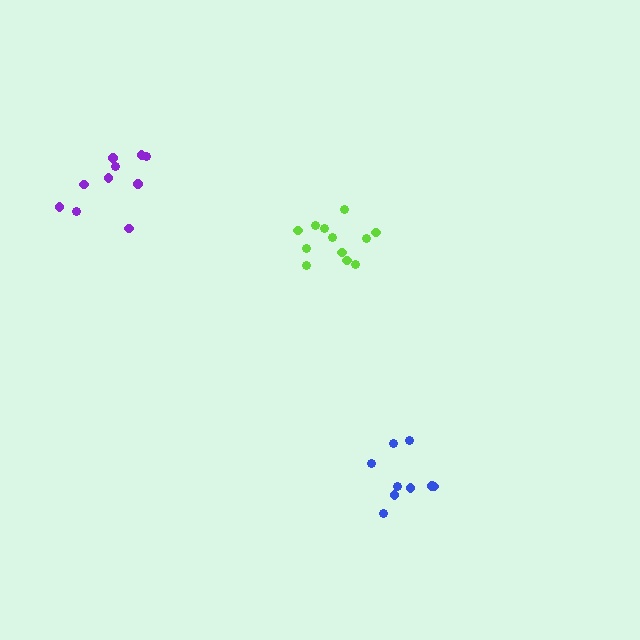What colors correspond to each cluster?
The clusters are colored: blue, lime, purple.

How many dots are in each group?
Group 1: 9 dots, Group 2: 12 dots, Group 3: 10 dots (31 total).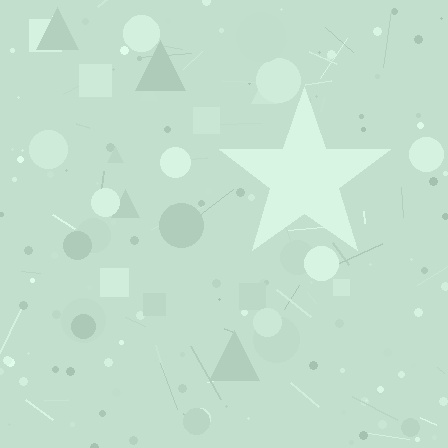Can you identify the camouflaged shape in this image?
The camouflaged shape is a star.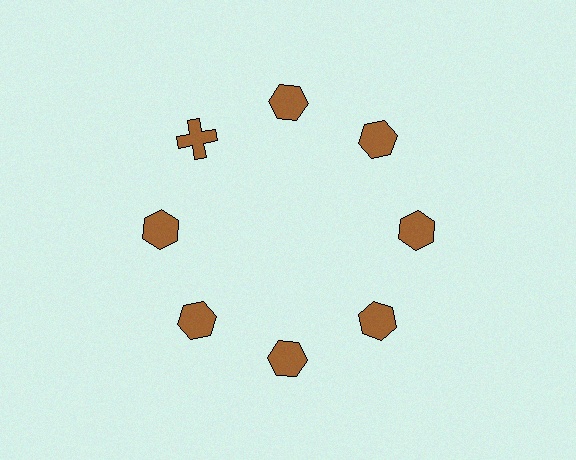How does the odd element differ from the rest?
It has a different shape: cross instead of hexagon.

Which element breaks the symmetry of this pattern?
The brown cross at roughly the 10 o'clock position breaks the symmetry. All other shapes are brown hexagons.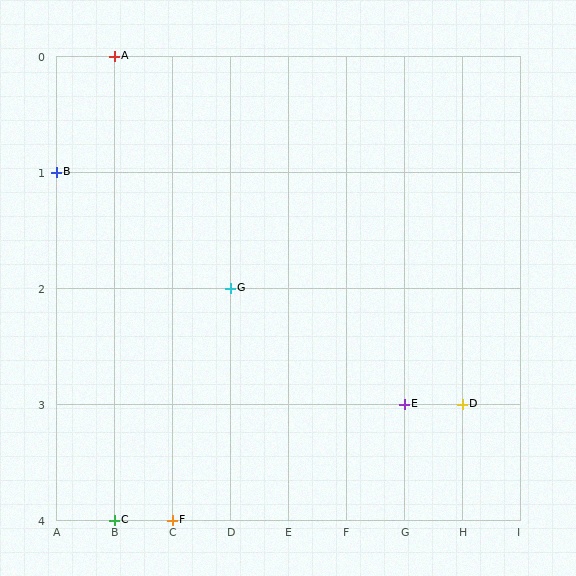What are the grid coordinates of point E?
Point E is at grid coordinates (G, 3).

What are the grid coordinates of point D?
Point D is at grid coordinates (H, 3).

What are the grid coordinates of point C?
Point C is at grid coordinates (B, 4).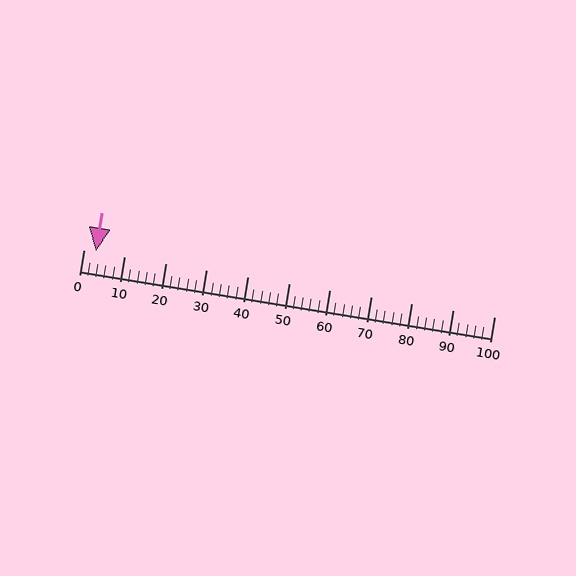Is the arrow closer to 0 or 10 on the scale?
The arrow is closer to 0.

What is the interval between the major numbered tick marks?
The major tick marks are spaced 10 units apart.